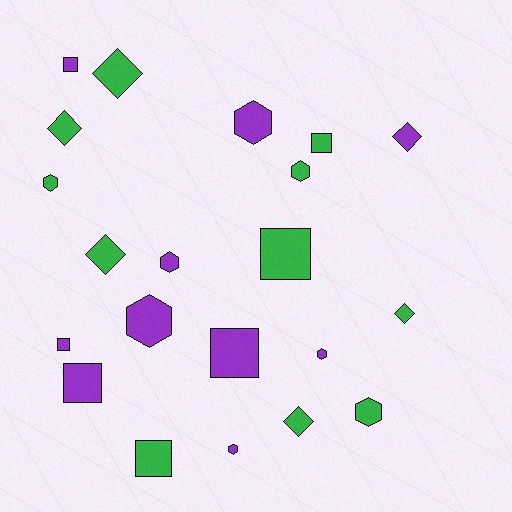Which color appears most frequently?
Green, with 11 objects.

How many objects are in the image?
There are 21 objects.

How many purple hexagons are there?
There are 5 purple hexagons.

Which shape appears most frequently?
Hexagon, with 8 objects.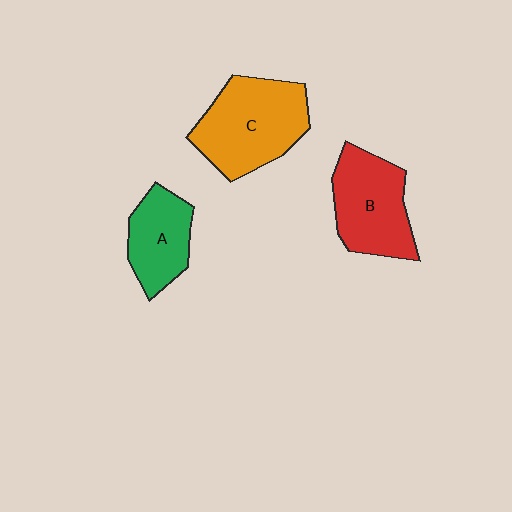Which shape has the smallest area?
Shape A (green).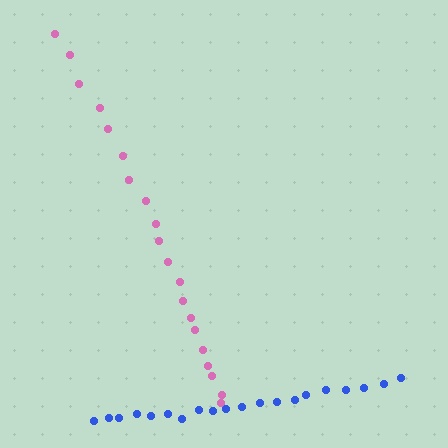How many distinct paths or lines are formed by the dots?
There are 2 distinct paths.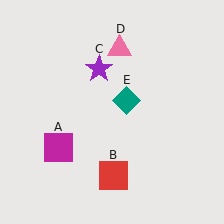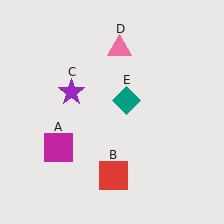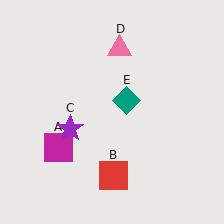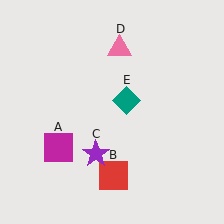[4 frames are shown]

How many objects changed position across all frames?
1 object changed position: purple star (object C).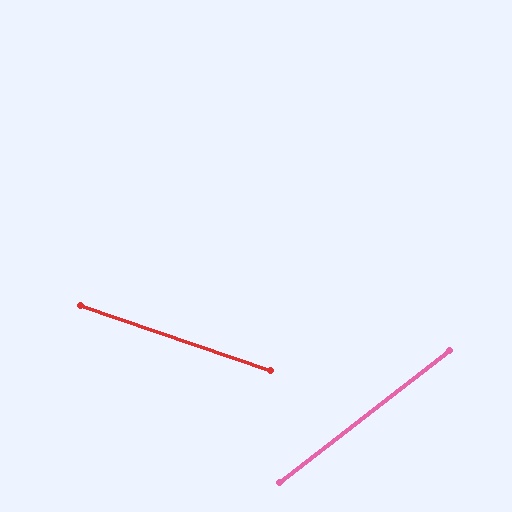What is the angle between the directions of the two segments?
Approximately 57 degrees.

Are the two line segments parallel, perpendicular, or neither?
Neither parallel nor perpendicular — they differ by about 57°.